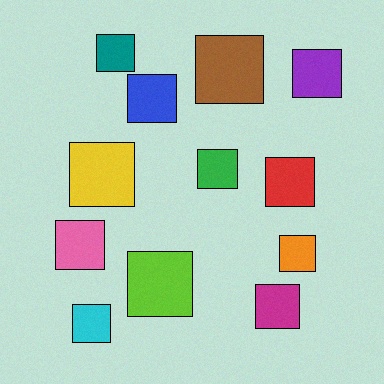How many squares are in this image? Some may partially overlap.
There are 12 squares.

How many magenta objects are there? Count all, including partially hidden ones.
There is 1 magenta object.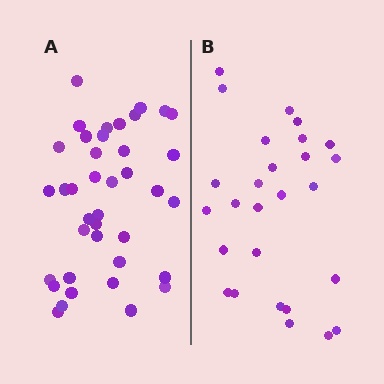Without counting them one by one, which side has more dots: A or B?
Region A (the left region) has more dots.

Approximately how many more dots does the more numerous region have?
Region A has roughly 12 or so more dots than region B.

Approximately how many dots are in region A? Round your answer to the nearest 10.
About 40 dots. (The exact count is 39, which rounds to 40.)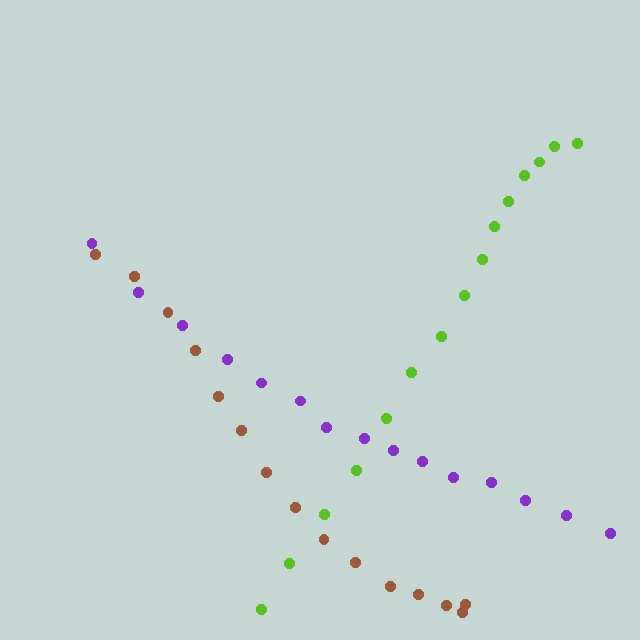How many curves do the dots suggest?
There are 3 distinct paths.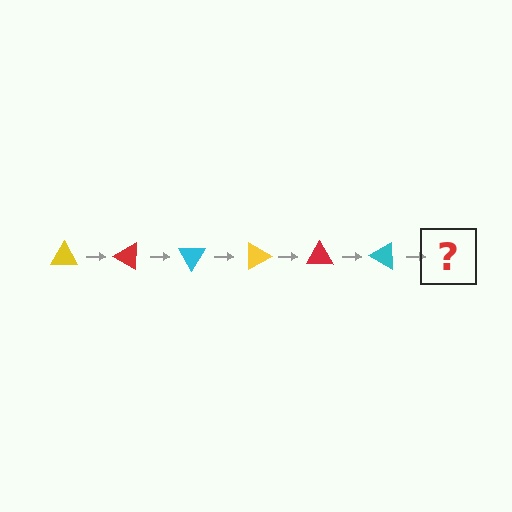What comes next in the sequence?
The next element should be a yellow triangle, rotated 180 degrees from the start.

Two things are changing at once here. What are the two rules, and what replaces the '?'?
The two rules are that it rotates 30 degrees each step and the color cycles through yellow, red, and cyan. The '?' should be a yellow triangle, rotated 180 degrees from the start.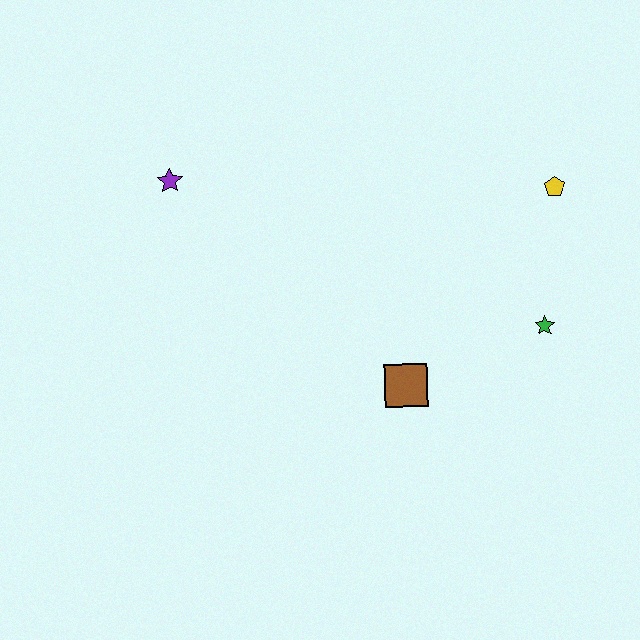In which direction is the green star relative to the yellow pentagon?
The green star is below the yellow pentagon.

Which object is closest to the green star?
The yellow pentagon is closest to the green star.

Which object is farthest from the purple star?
The green star is farthest from the purple star.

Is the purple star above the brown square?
Yes